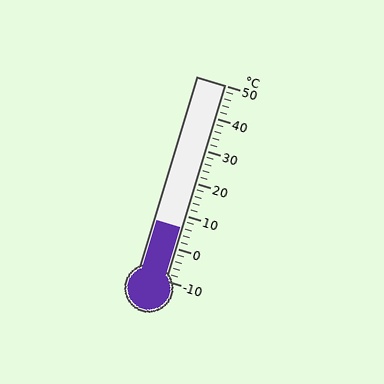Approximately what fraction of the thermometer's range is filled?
The thermometer is filled to approximately 25% of its range.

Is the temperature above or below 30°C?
The temperature is below 30°C.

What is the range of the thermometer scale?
The thermometer scale ranges from -10°C to 50°C.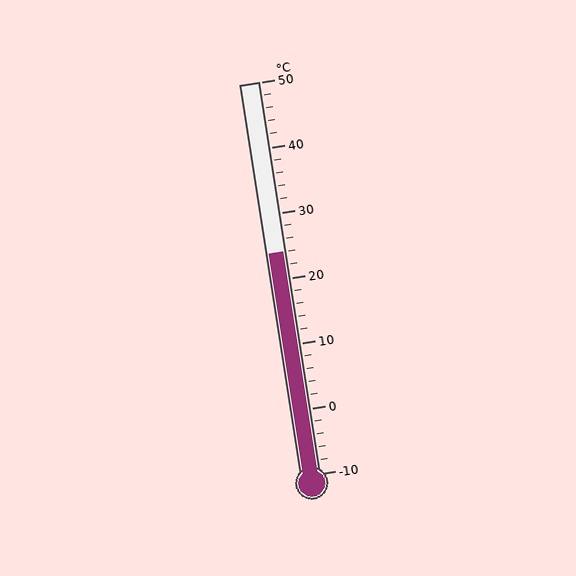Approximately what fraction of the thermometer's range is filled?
The thermometer is filled to approximately 55% of its range.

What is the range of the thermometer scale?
The thermometer scale ranges from -10°C to 50°C.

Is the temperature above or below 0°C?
The temperature is above 0°C.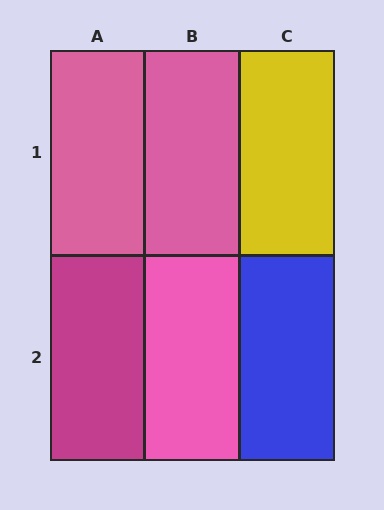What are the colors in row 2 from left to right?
Magenta, pink, blue.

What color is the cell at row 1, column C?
Yellow.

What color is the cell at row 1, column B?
Pink.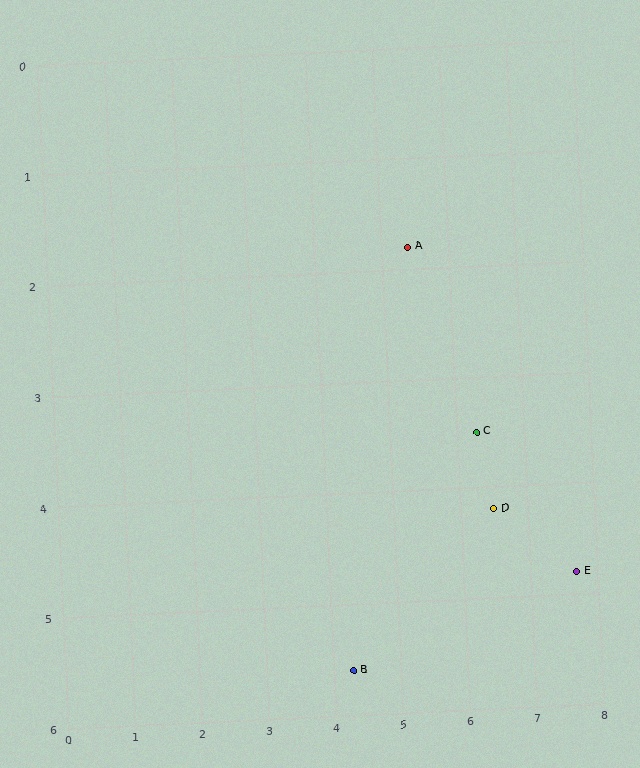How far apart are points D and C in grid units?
Points D and C are about 0.7 grid units apart.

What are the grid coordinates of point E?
Point E is at approximately (7.7, 4.8).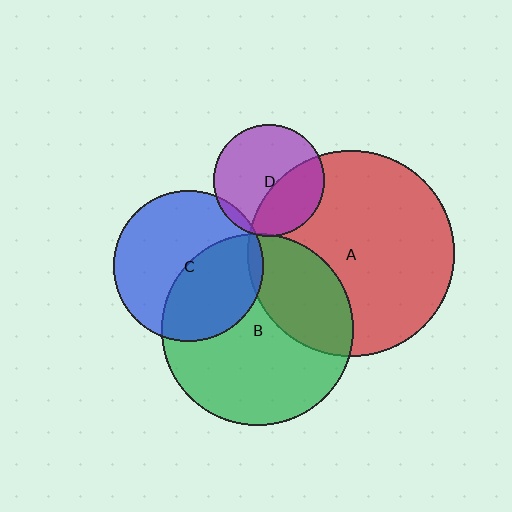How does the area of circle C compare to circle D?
Approximately 1.8 times.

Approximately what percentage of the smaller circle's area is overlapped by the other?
Approximately 5%.